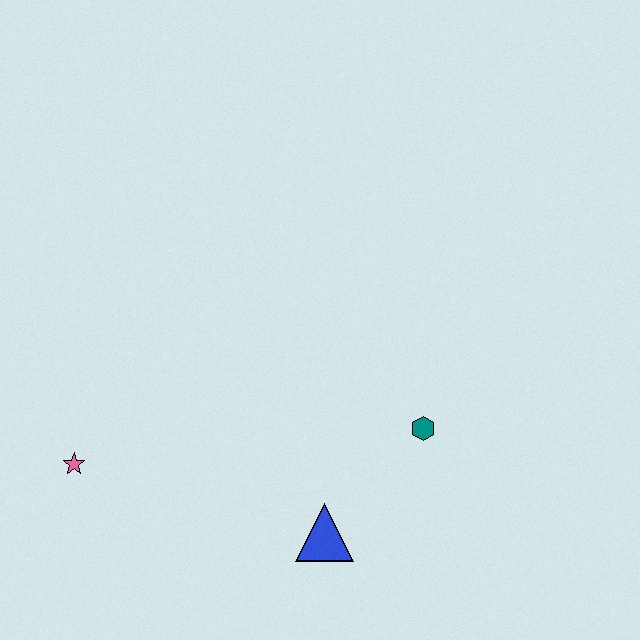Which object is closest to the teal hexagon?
The blue triangle is closest to the teal hexagon.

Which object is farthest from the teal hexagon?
The pink star is farthest from the teal hexagon.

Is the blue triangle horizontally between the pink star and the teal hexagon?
Yes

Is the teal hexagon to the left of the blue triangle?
No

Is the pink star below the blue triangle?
No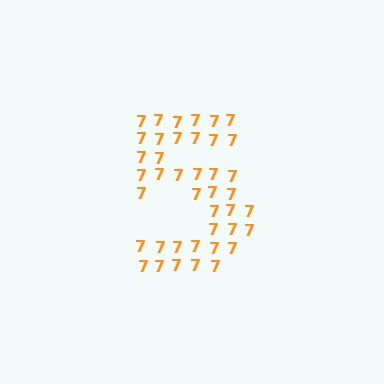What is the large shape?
The large shape is the digit 5.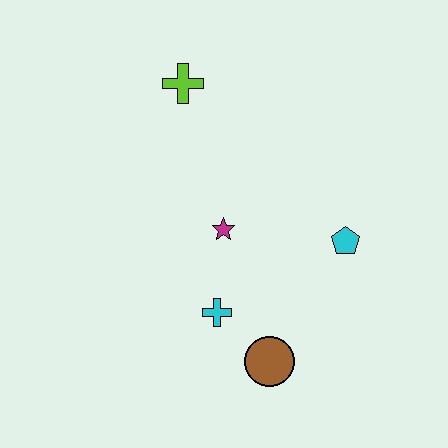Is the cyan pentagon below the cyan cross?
No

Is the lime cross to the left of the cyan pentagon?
Yes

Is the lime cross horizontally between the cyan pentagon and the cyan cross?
No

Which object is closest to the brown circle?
The cyan cross is closest to the brown circle.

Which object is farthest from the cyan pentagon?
The lime cross is farthest from the cyan pentagon.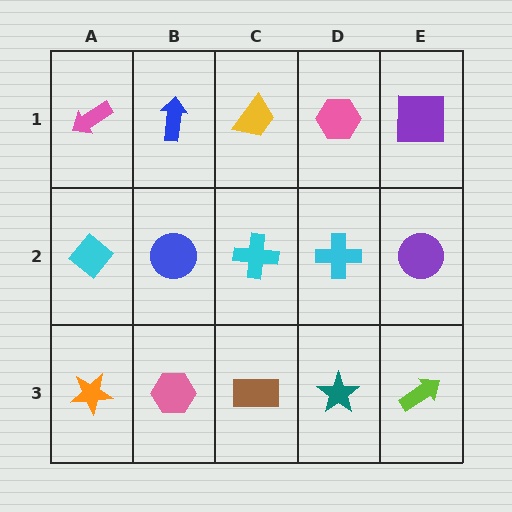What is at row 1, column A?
A pink arrow.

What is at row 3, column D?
A teal star.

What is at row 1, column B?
A blue arrow.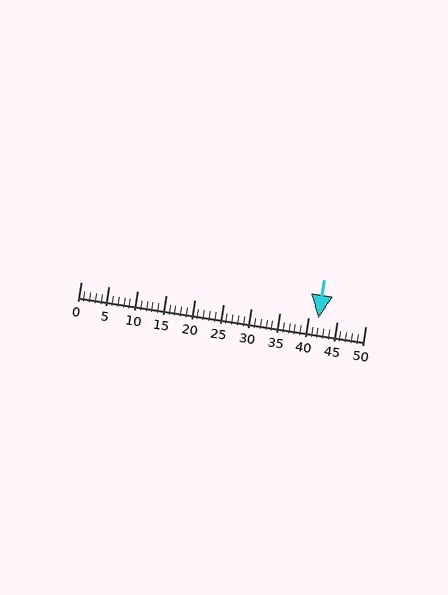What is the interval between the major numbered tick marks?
The major tick marks are spaced 5 units apart.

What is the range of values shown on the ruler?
The ruler shows values from 0 to 50.